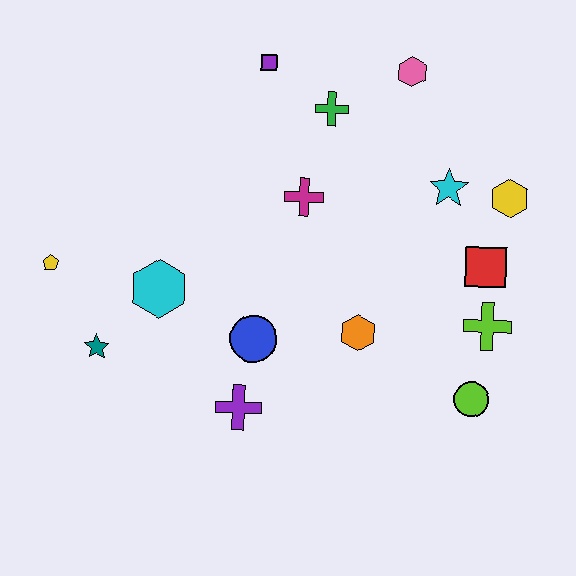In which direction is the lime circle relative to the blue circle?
The lime circle is to the right of the blue circle.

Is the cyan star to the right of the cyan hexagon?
Yes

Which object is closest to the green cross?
The purple square is closest to the green cross.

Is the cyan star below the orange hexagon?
No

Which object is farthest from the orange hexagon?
The yellow pentagon is farthest from the orange hexagon.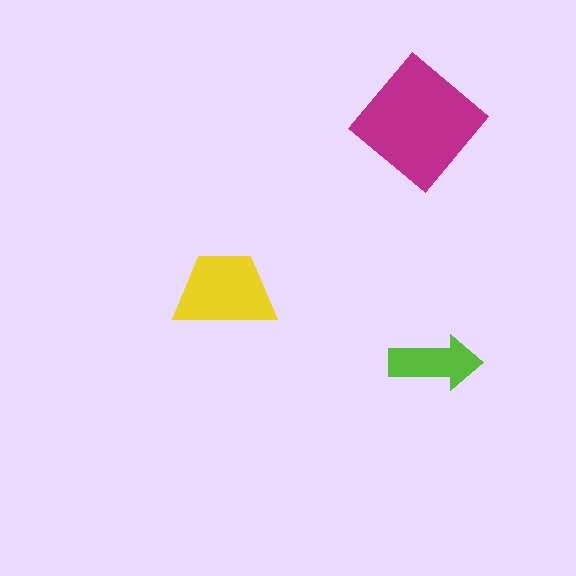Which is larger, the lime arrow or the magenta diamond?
The magenta diamond.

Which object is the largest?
The magenta diamond.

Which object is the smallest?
The lime arrow.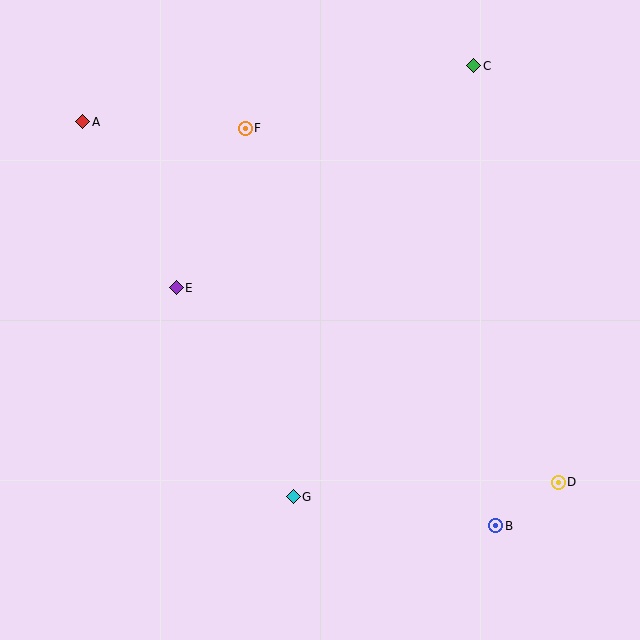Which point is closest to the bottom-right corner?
Point D is closest to the bottom-right corner.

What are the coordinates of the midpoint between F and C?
The midpoint between F and C is at (360, 97).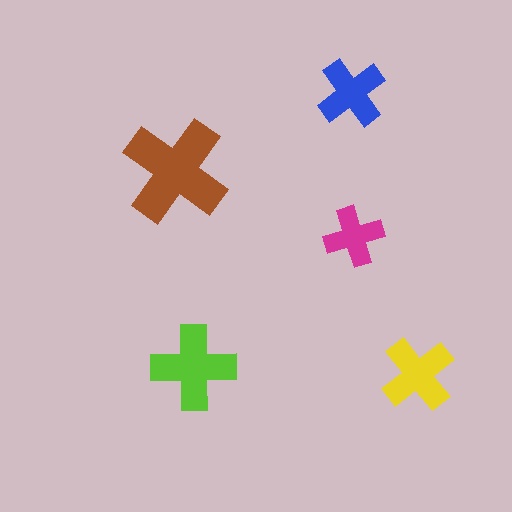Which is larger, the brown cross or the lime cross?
The brown one.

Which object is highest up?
The blue cross is topmost.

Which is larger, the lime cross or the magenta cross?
The lime one.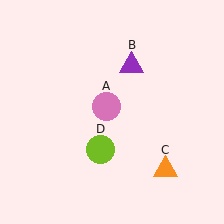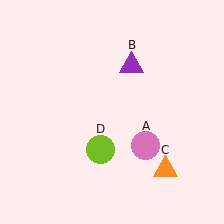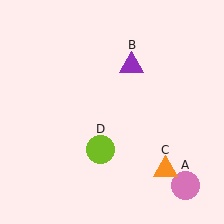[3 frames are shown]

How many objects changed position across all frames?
1 object changed position: pink circle (object A).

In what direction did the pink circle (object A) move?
The pink circle (object A) moved down and to the right.